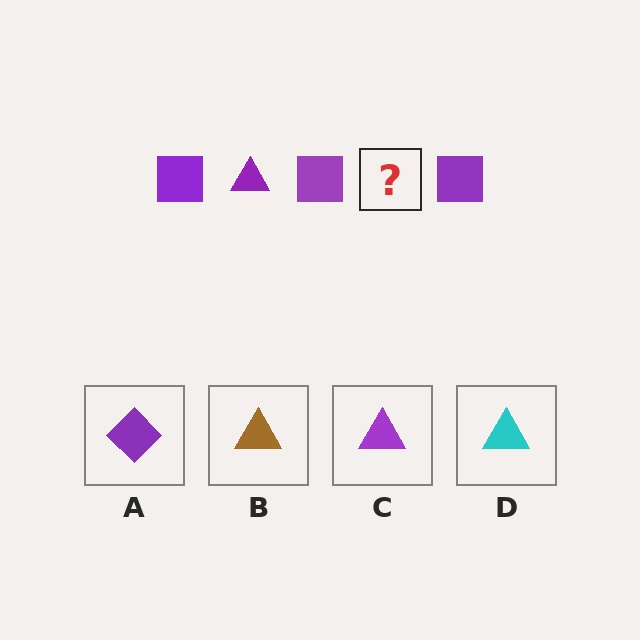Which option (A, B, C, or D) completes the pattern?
C.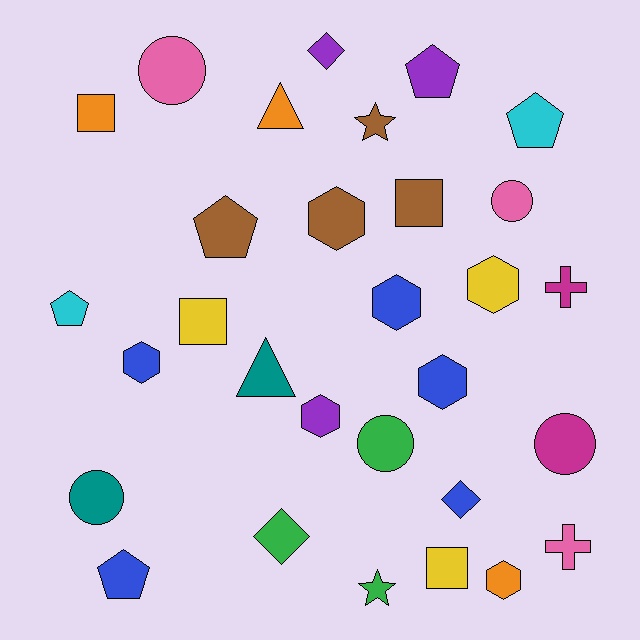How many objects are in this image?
There are 30 objects.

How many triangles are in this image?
There are 2 triangles.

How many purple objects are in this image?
There are 3 purple objects.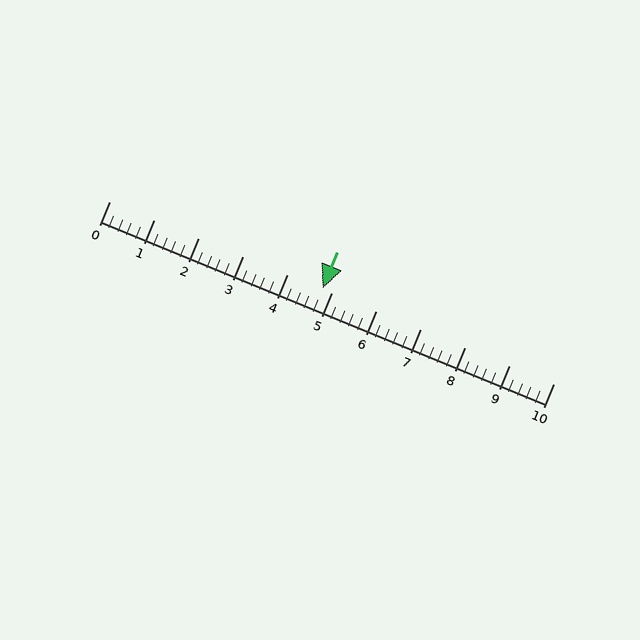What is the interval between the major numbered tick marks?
The major tick marks are spaced 1 units apart.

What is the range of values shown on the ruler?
The ruler shows values from 0 to 10.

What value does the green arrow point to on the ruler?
The green arrow points to approximately 4.8.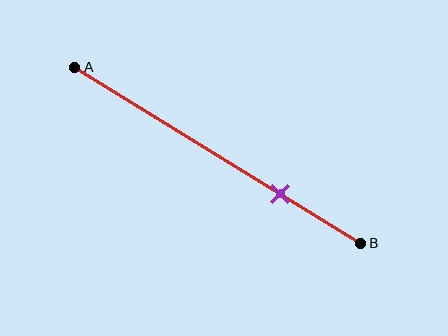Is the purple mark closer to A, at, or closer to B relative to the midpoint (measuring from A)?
The purple mark is closer to point B than the midpoint of segment AB.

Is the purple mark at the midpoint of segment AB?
No, the mark is at about 70% from A, not at the 50% midpoint.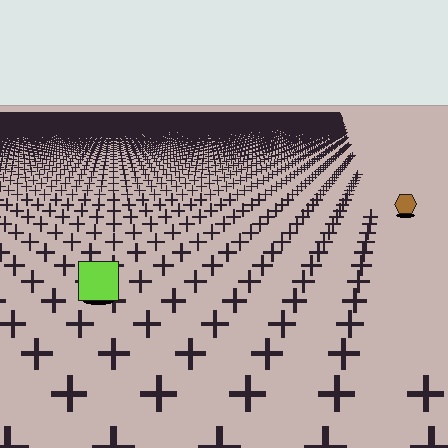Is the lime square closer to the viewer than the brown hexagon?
Yes. The lime square is closer — you can tell from the texture gradient: the ground texture is coarser near it.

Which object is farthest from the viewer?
The brown hexagon is farthest from the viewer. It appears smaller and the ground texture around it is denser.